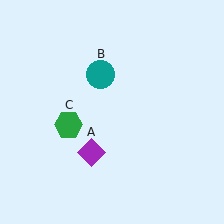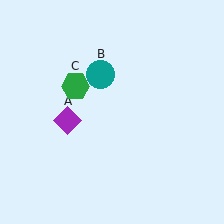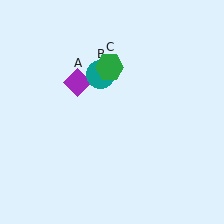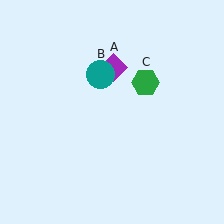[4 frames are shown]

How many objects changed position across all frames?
2 objects changed position: purple diamond (object A), green hexagon (object C).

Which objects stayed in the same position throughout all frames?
Teal circle (object B) remained stationary.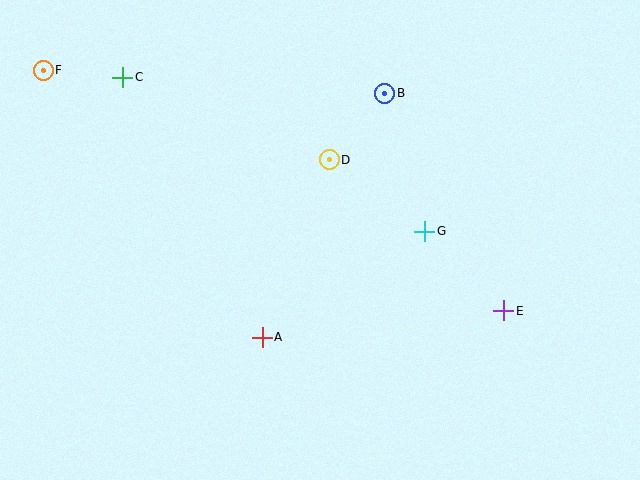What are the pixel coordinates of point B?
Point B is at (385, 93).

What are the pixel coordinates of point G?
Point G is at (425, 231).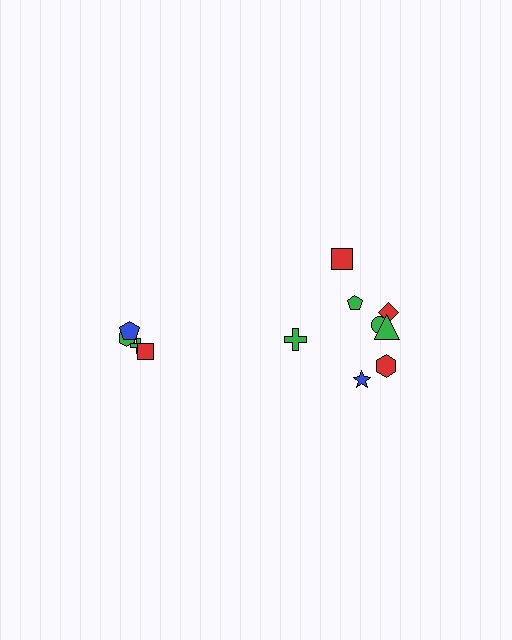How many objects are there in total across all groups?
There are 12 objects.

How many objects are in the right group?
There are 8 objects.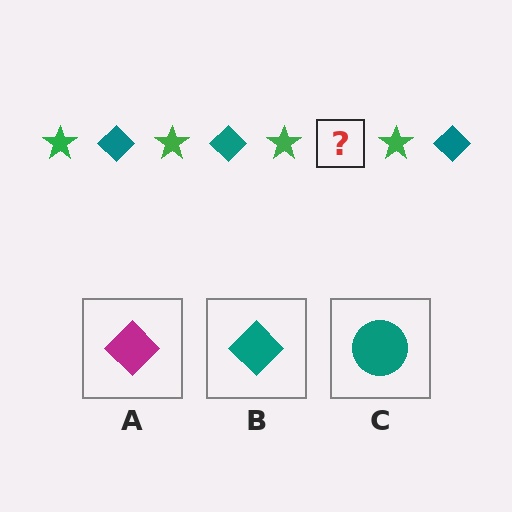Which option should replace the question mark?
Option B.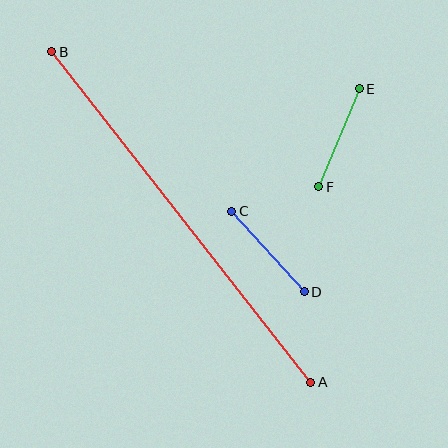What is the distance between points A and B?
The distance is approximately 420 pixels.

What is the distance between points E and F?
The distance is approximately 106 pixels.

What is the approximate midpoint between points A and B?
The midpoint is at approximately (181, 217) pixels.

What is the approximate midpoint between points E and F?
The midpoint is at approximately (339, 138) pixels.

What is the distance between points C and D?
The distance is approximately 108 pixels.